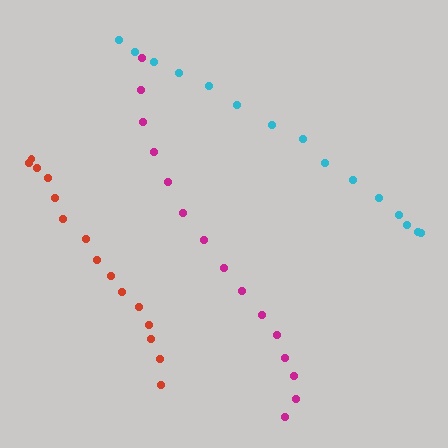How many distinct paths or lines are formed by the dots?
There are 3 distinct paths.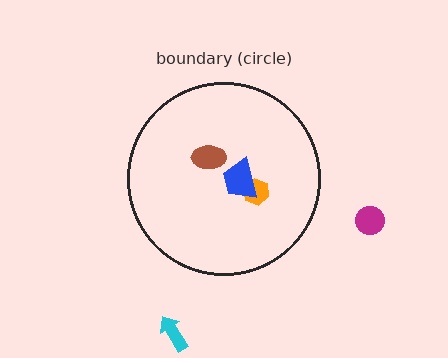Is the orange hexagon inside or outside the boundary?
Inside.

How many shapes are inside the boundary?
3 inside, 2 outside.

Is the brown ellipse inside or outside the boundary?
Inside.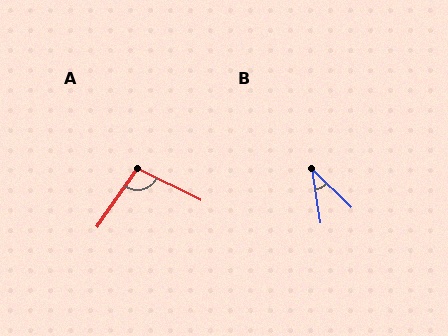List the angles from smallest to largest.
B (37°), A (99°).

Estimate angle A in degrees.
Approximately 99 degrees.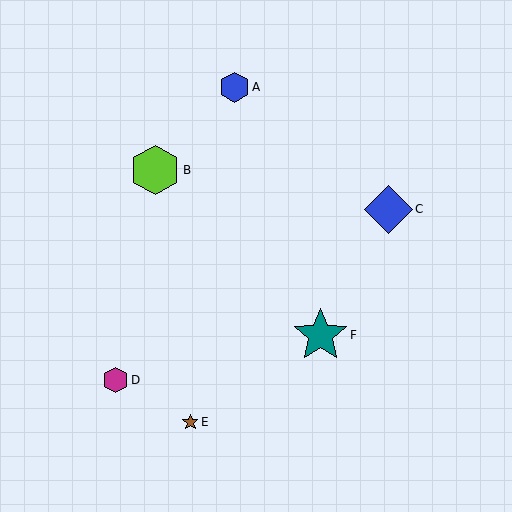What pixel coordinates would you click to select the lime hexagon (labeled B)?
Click at (155, 170) to select the lime hexagon B.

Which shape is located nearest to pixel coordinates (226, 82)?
The blue hexagon (labeled A) at (234, 87) is nearest to that location.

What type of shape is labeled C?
Shape C is a blue diamond.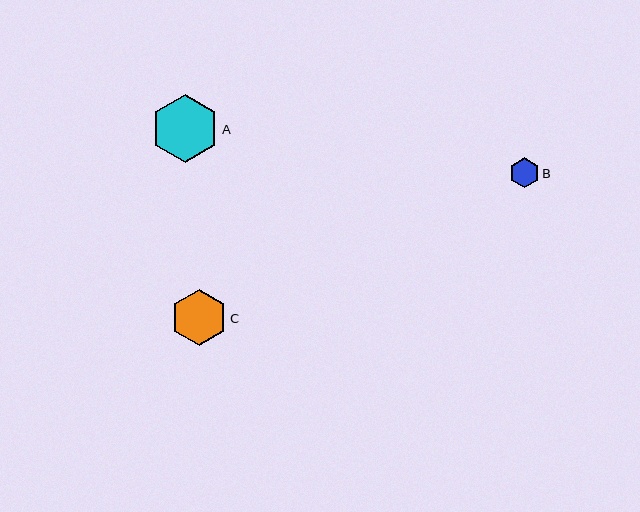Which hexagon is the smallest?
Hexagon B is the smallest with a size of approximately 30 pixels.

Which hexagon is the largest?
Hexagon A is the largest with a size of approximately 67 pixels.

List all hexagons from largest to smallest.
From largest to smallest: A, C, B.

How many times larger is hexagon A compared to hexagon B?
Hexagon A is approximately 2.3 times the size of hexagon B.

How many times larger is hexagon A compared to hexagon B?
Hexagon A is approximately 2.3 times the size of hexagon B.